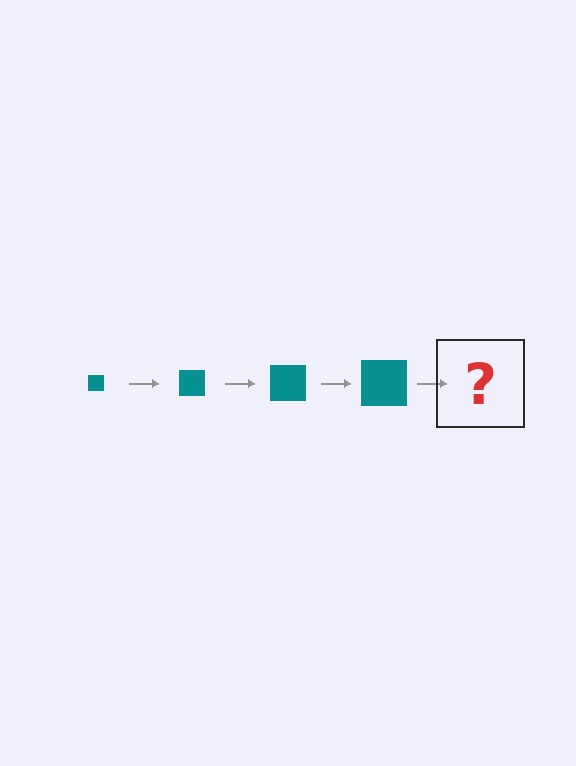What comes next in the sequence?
The next element should be a teal square, larger than the previous one.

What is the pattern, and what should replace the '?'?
The pattern is that the square gets progressively larger each step. The '?' should be a teal square, larger than the previous one.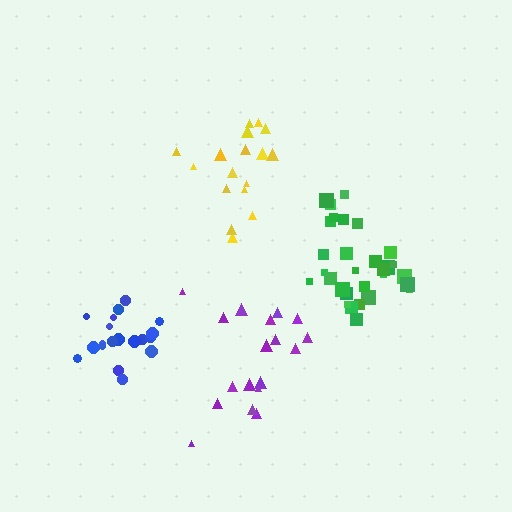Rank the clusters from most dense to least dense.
green, blue, purple, yellow.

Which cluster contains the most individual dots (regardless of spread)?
Green (31).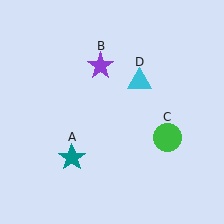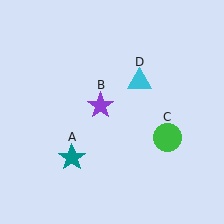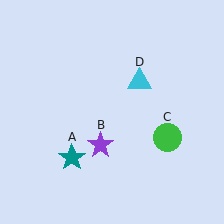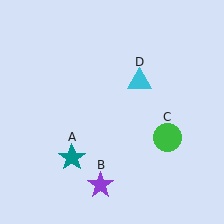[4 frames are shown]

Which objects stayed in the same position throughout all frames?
Teal star (object A) and green circle (object C) and cyan triangle (object D) remained stationary.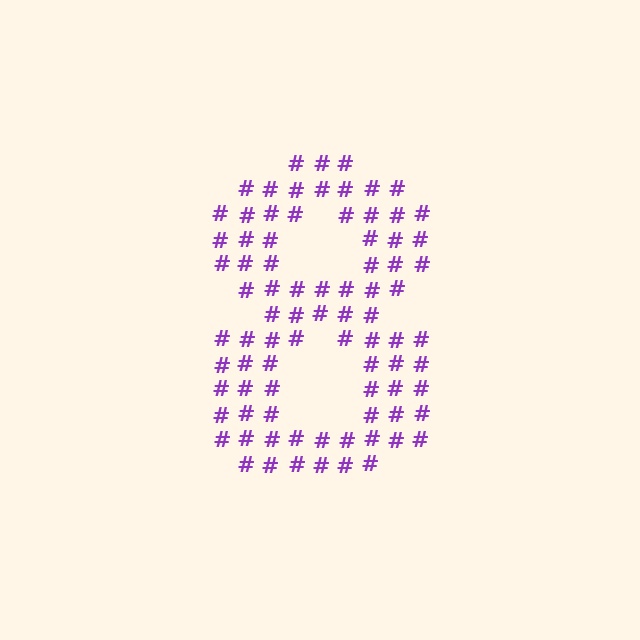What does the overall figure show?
The overall figure shows the digit 8.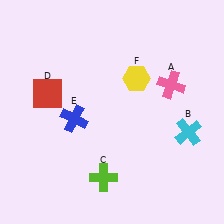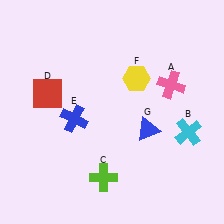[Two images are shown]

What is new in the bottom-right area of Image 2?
A blue triangle (G) was added in the bottom-right area of Image 2.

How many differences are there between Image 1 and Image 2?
There is 1 difference between the two images.